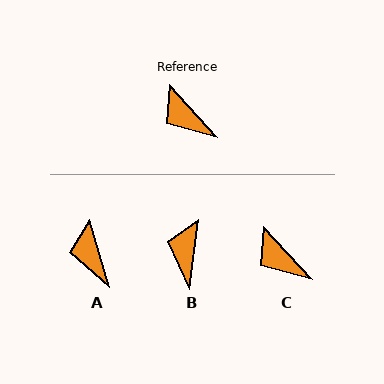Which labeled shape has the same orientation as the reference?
C.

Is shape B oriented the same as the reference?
No, it is off by about 50 degrees.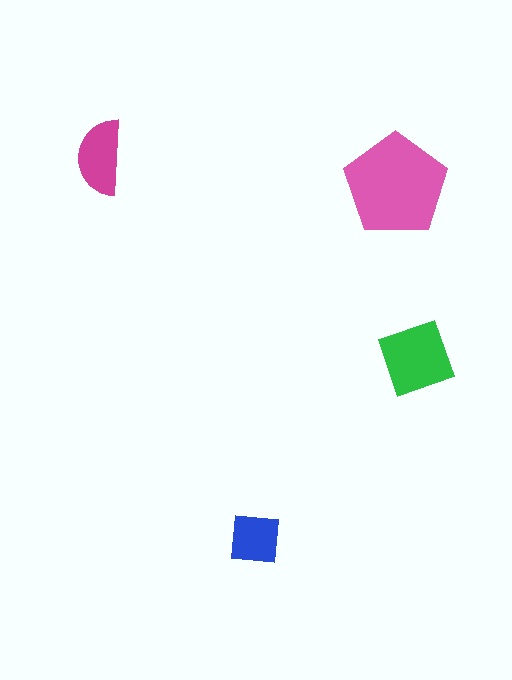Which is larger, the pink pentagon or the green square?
The pink pentagon.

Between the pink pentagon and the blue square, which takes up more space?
The pink pentagon.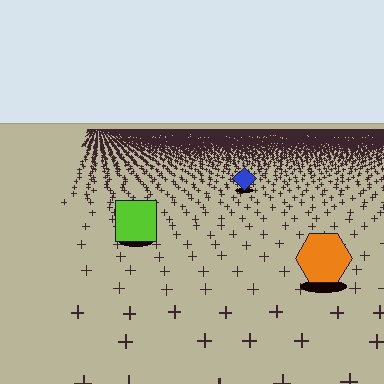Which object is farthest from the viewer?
The blue diamond is farthest from the viewer. It appears smaller and the ground texture around it is denser.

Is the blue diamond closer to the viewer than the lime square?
No. The lime square is closer — you can tell from the texture gradient: the ground texture is coarser near it.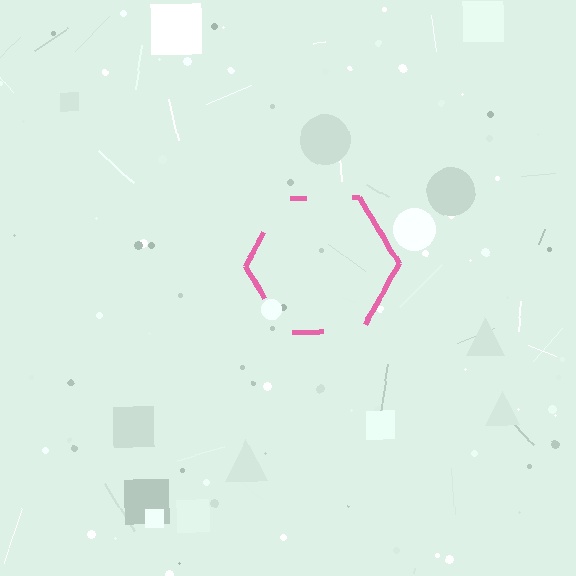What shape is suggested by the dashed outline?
The dashed outline suggests a hexagon.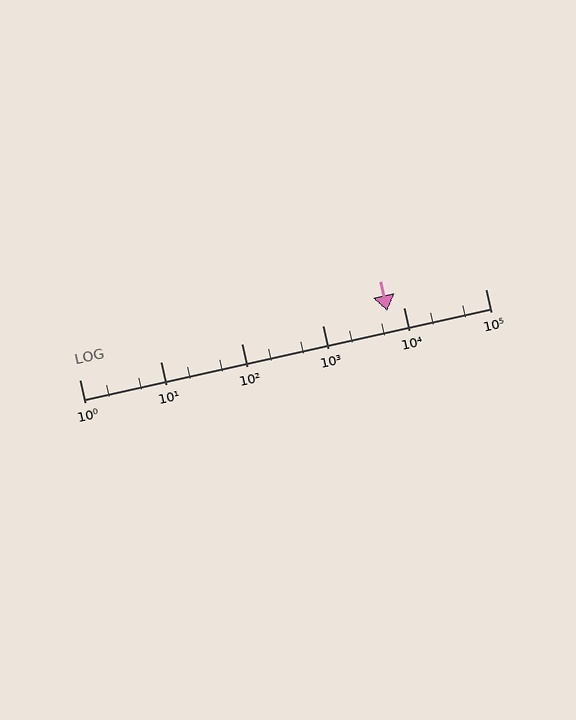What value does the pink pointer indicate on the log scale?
The pointer indicates approximately 6200.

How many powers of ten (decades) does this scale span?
The scale spans 5 decades, from 1 to 100000.